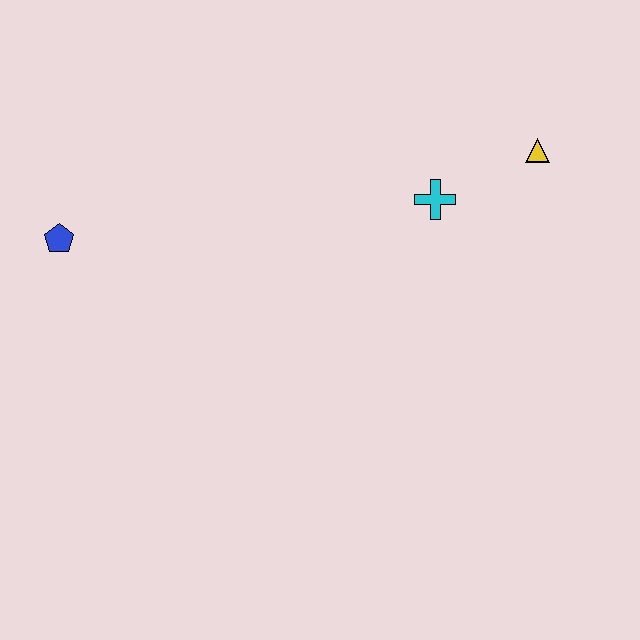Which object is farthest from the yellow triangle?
The blue pentagon is farthest from the yellow triangle.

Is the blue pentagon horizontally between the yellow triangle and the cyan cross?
No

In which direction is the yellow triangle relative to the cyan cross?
The yellow triangle is to the right of the cyan cross.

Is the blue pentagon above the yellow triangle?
No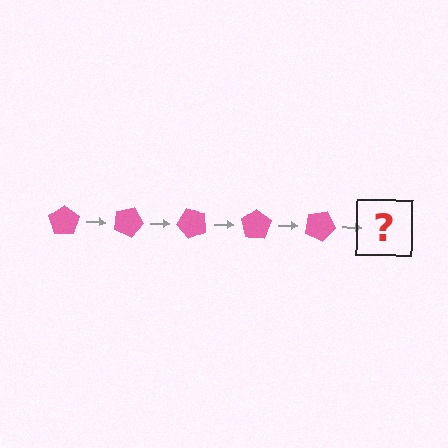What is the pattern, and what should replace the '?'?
The pattern is that the pentagon rotates 25 degrees each step. The '?' should be a pink pentagon rotated 125 degrees.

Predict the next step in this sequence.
The next step is a pink pentagon rotated 125 degrees.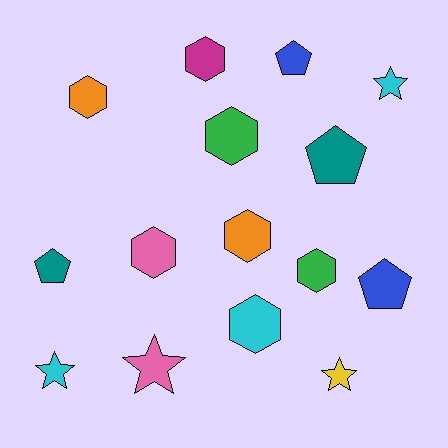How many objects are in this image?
There are 15 objects.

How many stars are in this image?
There are 4 stars.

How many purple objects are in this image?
There are no purple objects.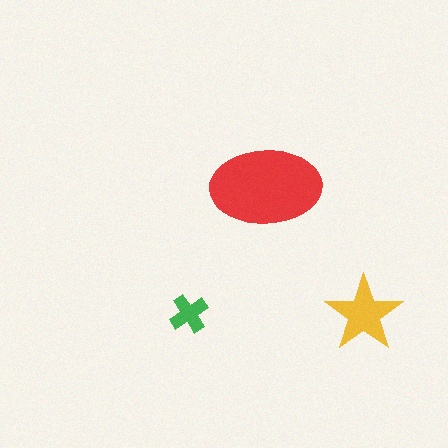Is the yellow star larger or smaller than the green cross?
Larger.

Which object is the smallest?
The green cross.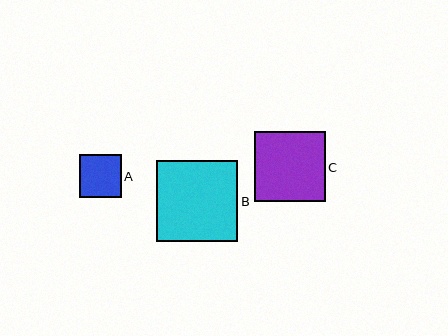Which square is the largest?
Square B is the largest with a size of approximately 81 pixels.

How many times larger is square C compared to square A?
Square C is approximately 1.7 times the size of square A.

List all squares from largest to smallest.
From largest to smallest: B, C, A.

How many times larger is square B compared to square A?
Square B is approximately 1.9 times the size of square A.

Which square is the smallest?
Square A is the smallest with a size of approximately 42 pixels.